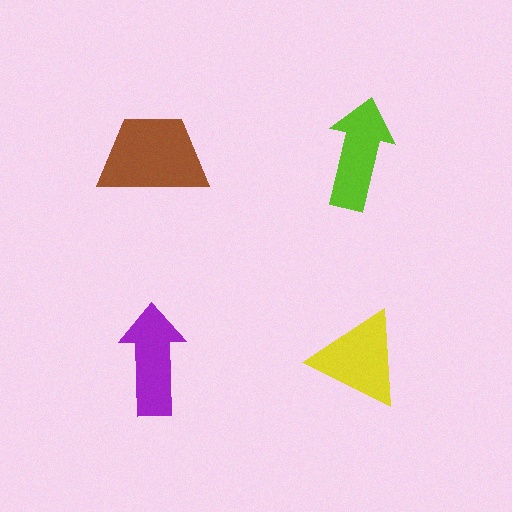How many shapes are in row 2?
2 shapes.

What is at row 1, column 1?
A brown trapezoid.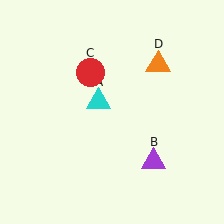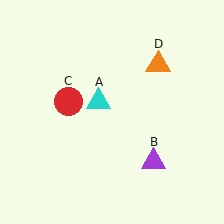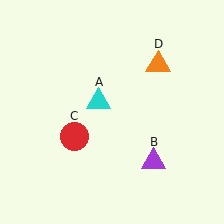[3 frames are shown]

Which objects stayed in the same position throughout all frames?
Cyan triangle (object A) and purple triangle (object B) and orange triangle (object D) remained stationary.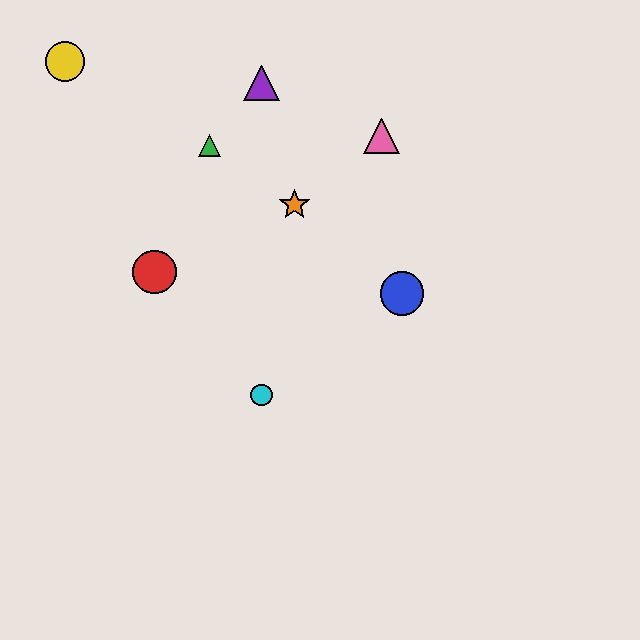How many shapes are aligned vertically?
2 shapes (the purple triangle, the cyan circle) are aligned vertically.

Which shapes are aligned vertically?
The purple triangle, the cyan circle are aligned vertically.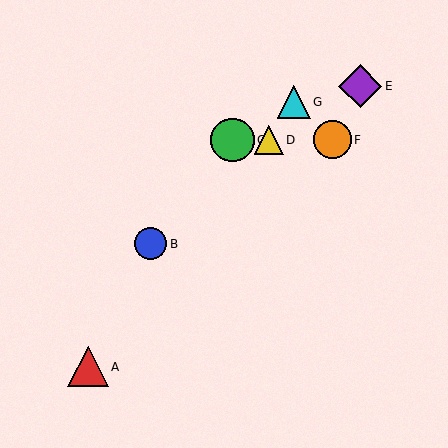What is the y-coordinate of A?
Object A is at y≈367.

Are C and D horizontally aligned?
Yes, both are at y≈140.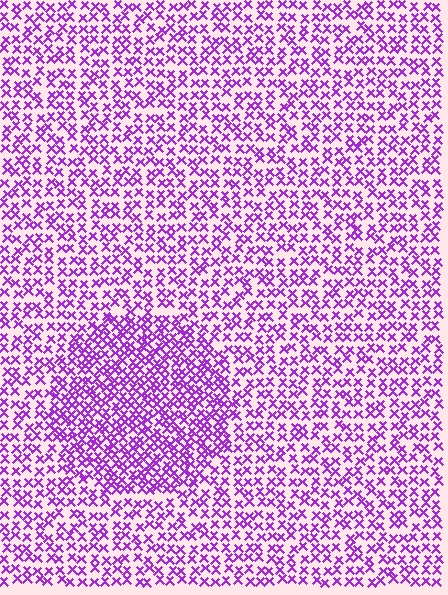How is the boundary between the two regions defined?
The boundary is defined by a change in element density (approximately 1.7x ratio). All elements are the same color, size, and shape.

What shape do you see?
I see a circle.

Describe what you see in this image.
The image contains small purple elements arranged at two different densities. A circle-shaped region is visible where the elements are more densely packed than the surrounding area.